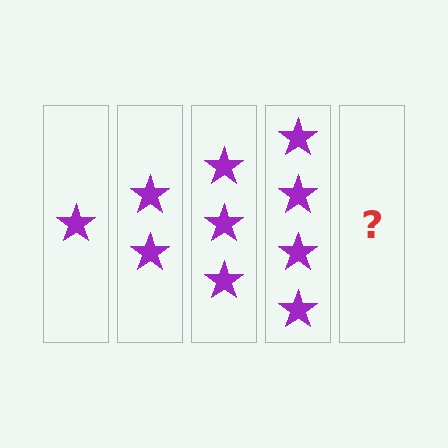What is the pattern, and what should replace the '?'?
The pattern is that each step adds one more star. The '?' should be 5 stars.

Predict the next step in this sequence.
The next step is 5 stars.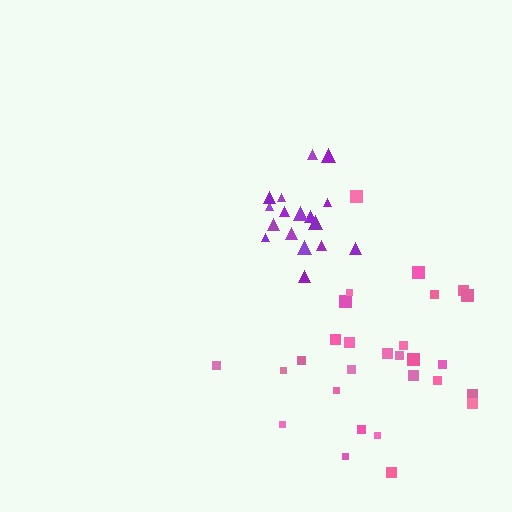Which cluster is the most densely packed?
Purple.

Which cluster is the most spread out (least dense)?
Pink.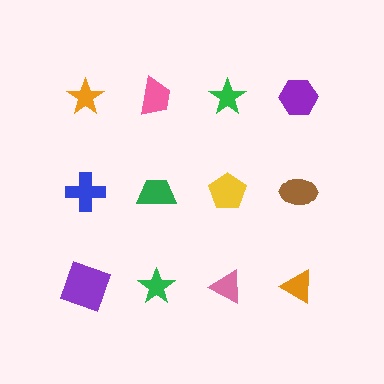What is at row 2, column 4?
A brown ellipse.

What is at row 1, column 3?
A green star.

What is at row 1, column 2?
A pink trapezoid.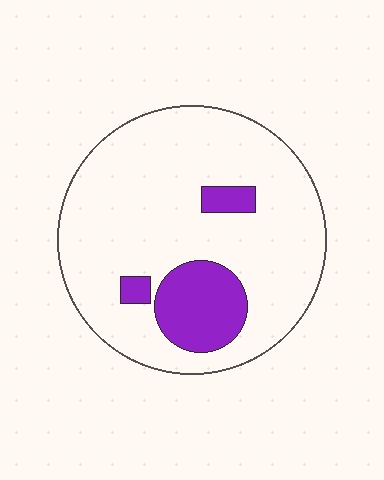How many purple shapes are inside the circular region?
3.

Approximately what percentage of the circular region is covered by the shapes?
Approximately 15%.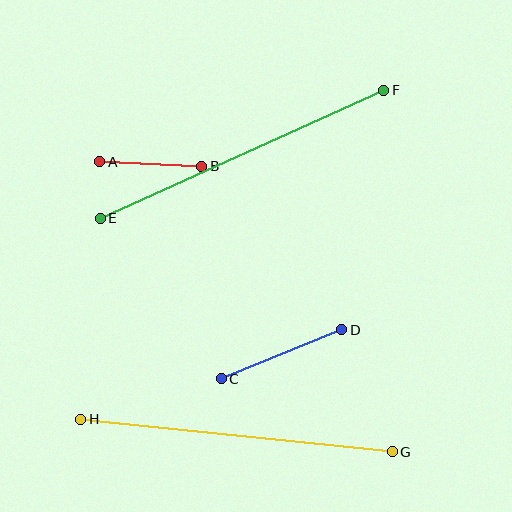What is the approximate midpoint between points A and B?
The midpoint is at approximately (151, 164) pixels.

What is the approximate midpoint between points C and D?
The midpoint is at approximately (282, 354) pixels.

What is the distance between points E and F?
The distance is approximately 312 pixels.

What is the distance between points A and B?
The distance is approximately 102 pixels.